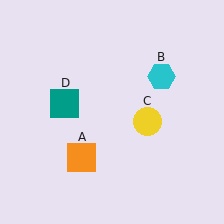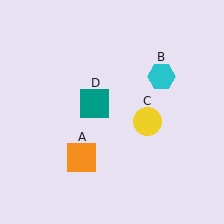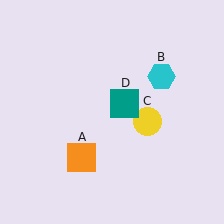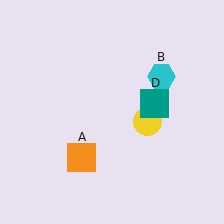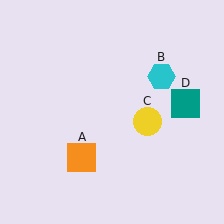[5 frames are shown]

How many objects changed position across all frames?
1 object changed position: teal square (object D).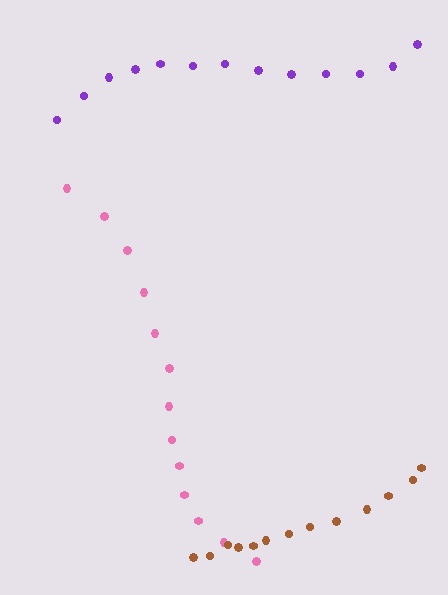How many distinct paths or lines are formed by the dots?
There are 3 distinct paths.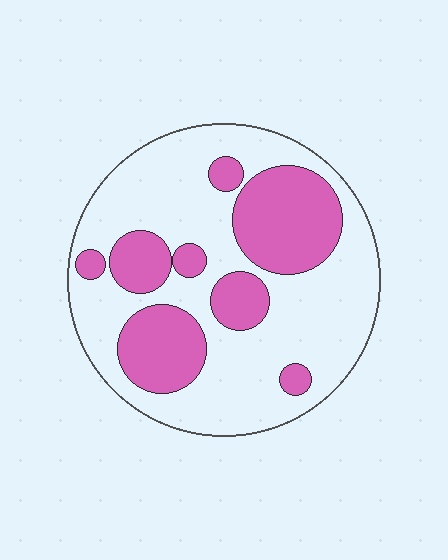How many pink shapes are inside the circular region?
8.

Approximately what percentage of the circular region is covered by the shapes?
Approximately 35%.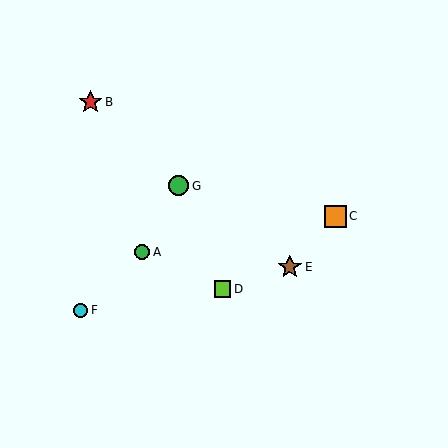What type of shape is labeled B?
Shape B is a red star.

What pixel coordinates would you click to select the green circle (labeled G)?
Click at (178, 186) to select the green circle G.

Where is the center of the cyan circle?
The center of the cyan circle is at (80, 310).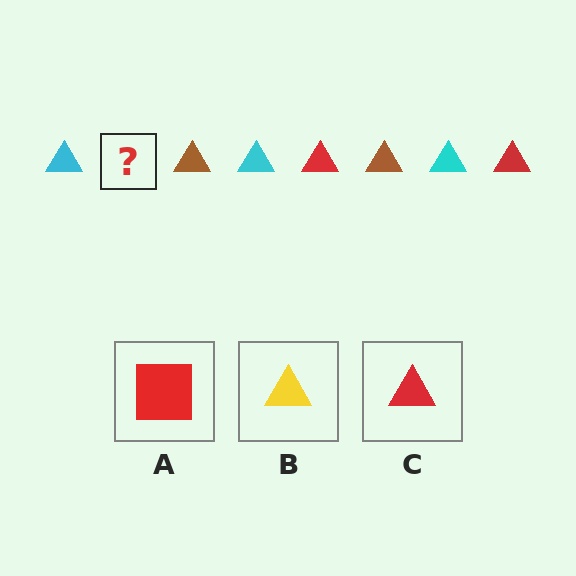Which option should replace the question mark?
Option C.